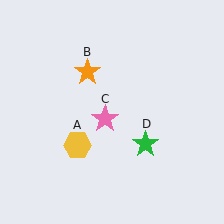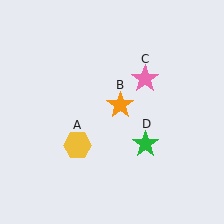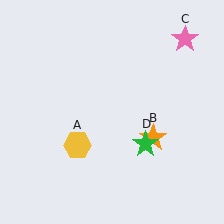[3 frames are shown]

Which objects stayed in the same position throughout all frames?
Yellow hexagon (object A) and green star (object D) remained stationary.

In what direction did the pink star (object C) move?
The pink star (object C) moved up and to the right.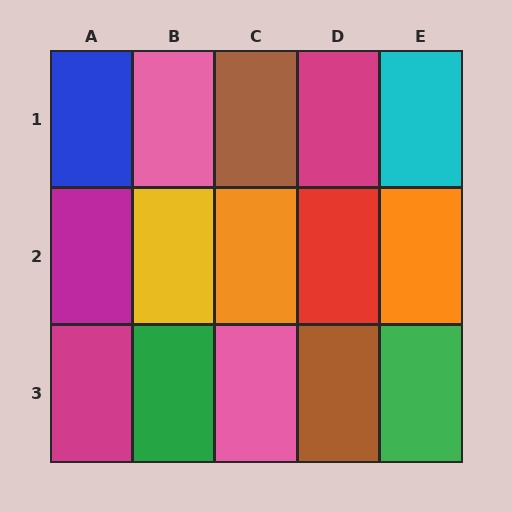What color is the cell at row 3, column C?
Pink.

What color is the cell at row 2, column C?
Orange.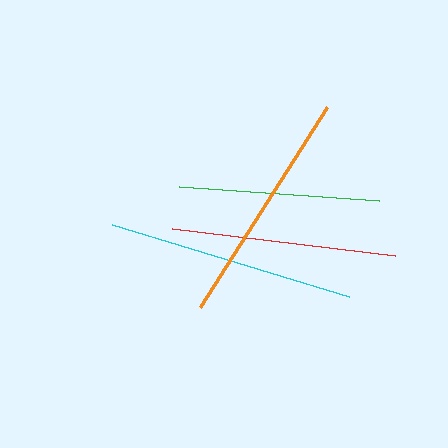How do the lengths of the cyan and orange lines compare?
The cyan and orange lines are approximately the same length.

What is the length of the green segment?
The green segment is approximately 200 pixels long.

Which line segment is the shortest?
The green line is the shortest at approximately 200 pixels.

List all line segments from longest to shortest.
From longest to shortest: cyan, orange, red, green.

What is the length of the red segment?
The red segment is approximately 225 pixels long.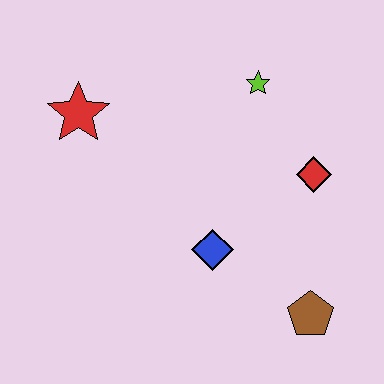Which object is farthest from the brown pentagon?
The red star is farthest from the brown pentagon.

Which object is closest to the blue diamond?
The brown pentagon is closest to the blue diamond.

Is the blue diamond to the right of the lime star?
No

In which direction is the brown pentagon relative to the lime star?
The brown pentagon is below the lime star.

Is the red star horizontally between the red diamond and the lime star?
No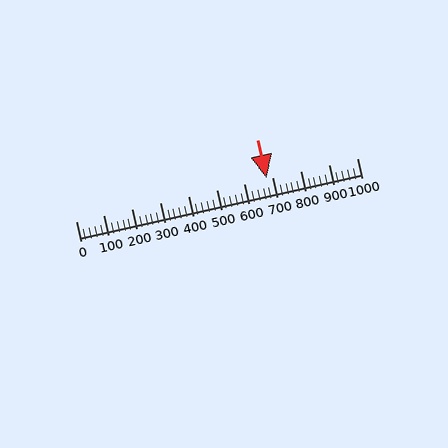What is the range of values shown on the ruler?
The ruler shows values from 0 to 1000.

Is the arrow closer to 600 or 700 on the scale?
The arrow is closer to 700.